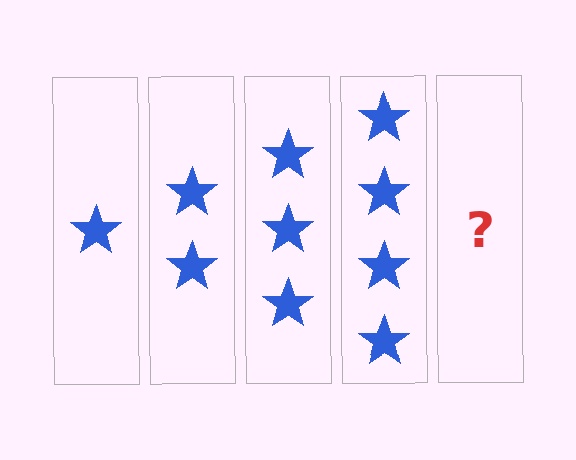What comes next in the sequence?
The next element should be 5 stars.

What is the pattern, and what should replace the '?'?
The pattern is that each step adds one more star. The '?' should be 5 stars.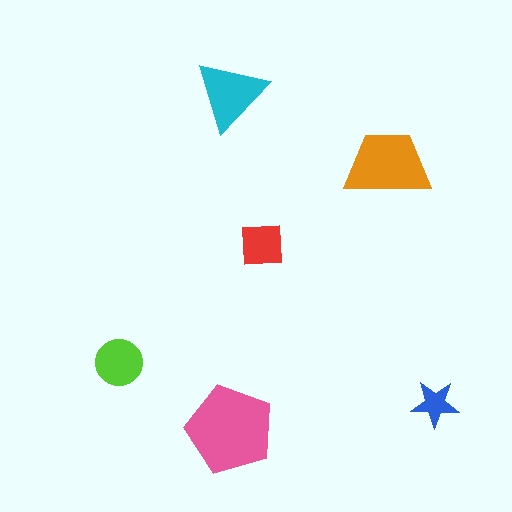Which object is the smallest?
The blue star.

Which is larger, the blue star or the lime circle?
The lime circle.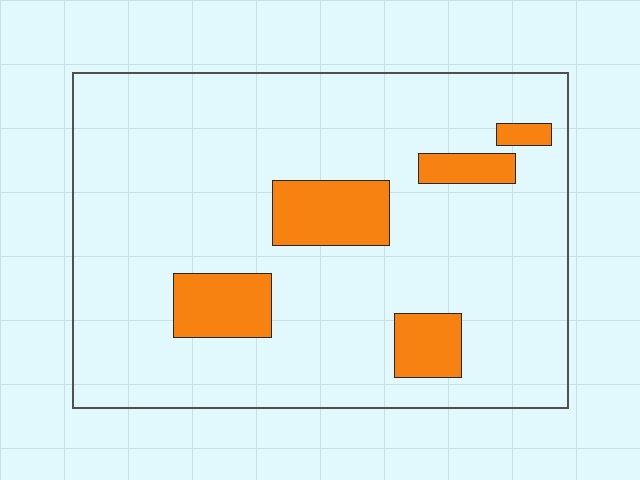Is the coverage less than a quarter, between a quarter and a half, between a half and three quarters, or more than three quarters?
Less than a quarter.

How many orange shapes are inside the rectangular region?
5.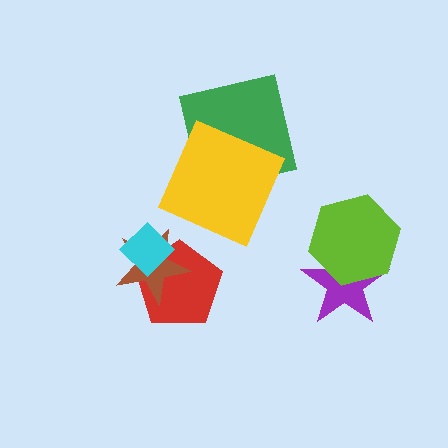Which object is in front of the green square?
The yellow square is in front of the green square.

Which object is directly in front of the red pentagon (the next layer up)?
The brown star is directly in front of the red pentagon.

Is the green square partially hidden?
Yes, it is partially covered by another shape.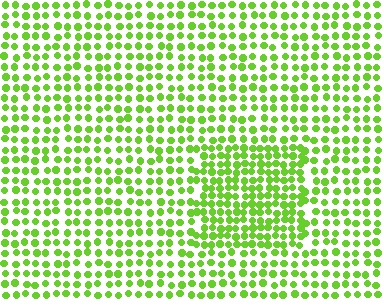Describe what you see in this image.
The image contains small lime elements arranged at two different densities. A rectangle-shaped region is visible where the elements are more densely packed than the surrounding area.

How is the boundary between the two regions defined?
The boundary is defined by a change in element density (approximately 1.7x ratio). All elements are the same color, size, and shape.